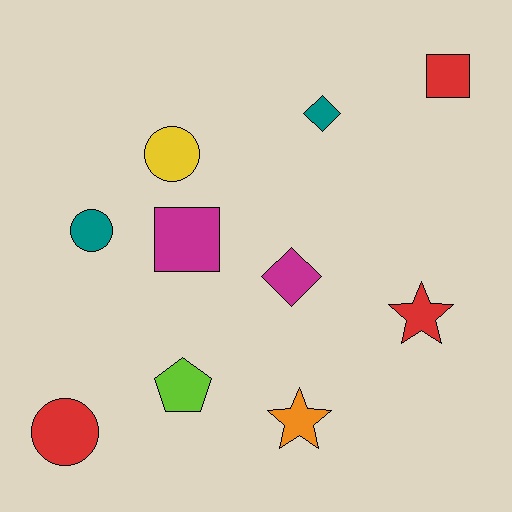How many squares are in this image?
There are 2 squares.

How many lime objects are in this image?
There is 1 lime object.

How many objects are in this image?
There are 10 objects.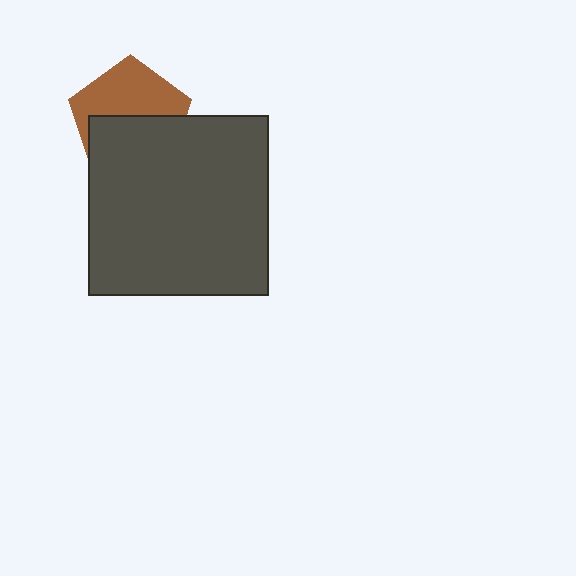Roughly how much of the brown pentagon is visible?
About half of it is visible (roughly 50%).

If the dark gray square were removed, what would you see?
You would see the complete brown pentagon.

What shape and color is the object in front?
The object in front is a dark gray square.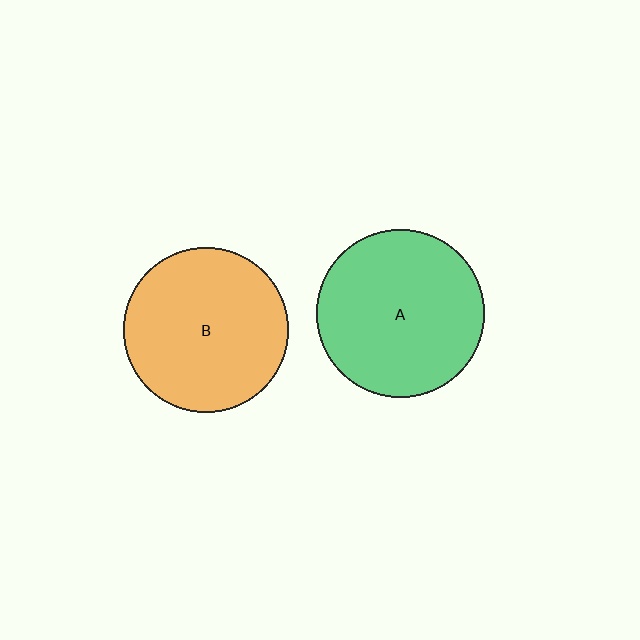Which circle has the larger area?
Circle A (green).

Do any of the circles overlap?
No, none of the circles overlap.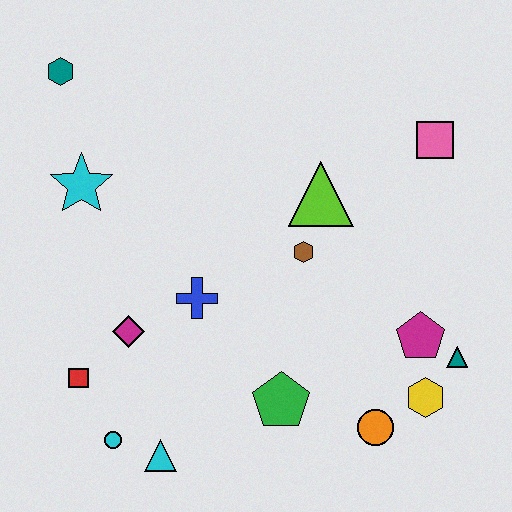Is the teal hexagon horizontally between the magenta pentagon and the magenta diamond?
No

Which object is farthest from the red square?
The pink square is farthest from the red square.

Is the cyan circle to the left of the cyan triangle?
Yes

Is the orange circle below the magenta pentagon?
Yes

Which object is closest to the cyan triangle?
The cyan circle is closest to the cyan triangle.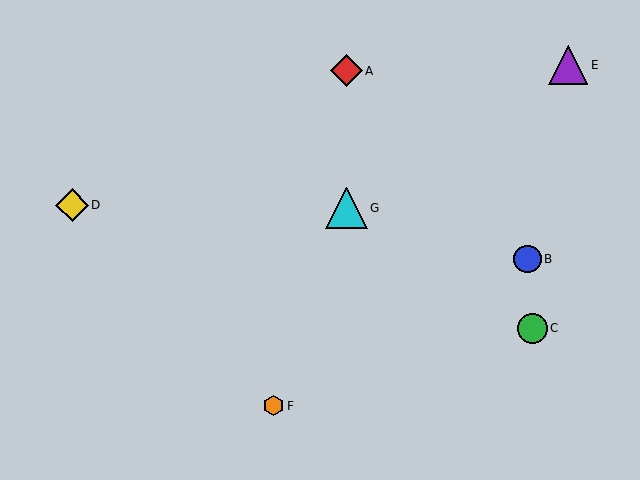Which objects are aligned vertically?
Objects A, G are aligned vertically.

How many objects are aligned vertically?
2 objects (A, G) are aligned vertically.